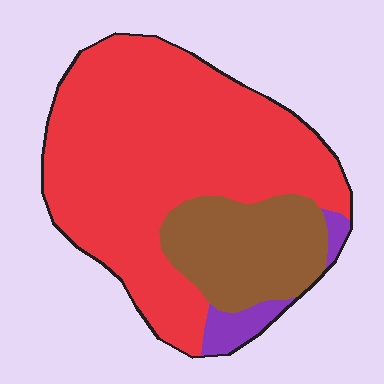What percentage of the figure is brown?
Brown covers 22% of the figure.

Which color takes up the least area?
Purple, at roughly 5%.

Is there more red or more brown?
Red.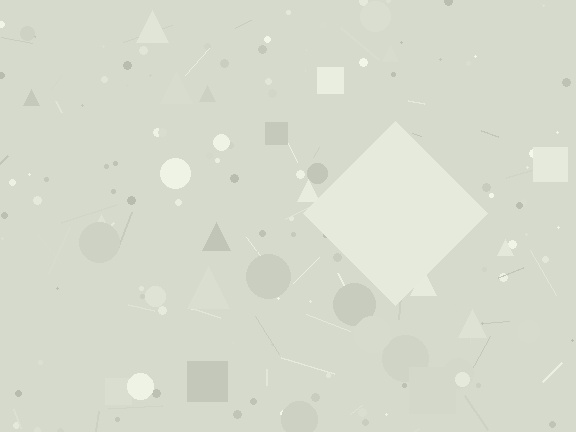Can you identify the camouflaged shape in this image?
The camouflaged shape is a diamond.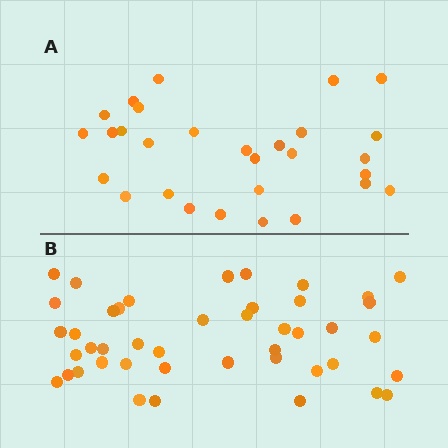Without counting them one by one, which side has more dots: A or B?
Region B (the bottom region) has more dots.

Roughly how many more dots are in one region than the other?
Region B has approximately 15 more dots than region A.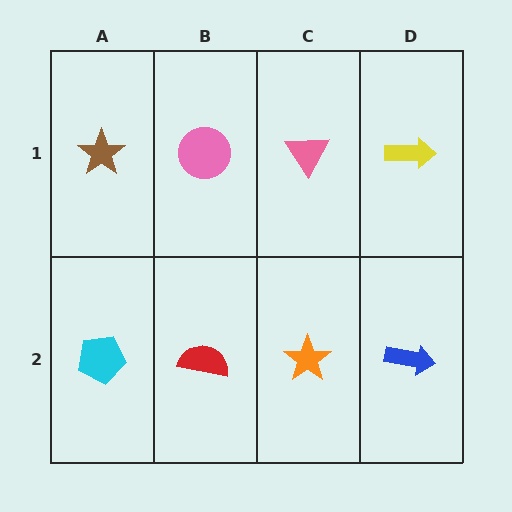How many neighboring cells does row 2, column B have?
3.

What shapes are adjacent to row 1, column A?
A cyan pentagon (row 2, column A), a pink circle (row 1, column B).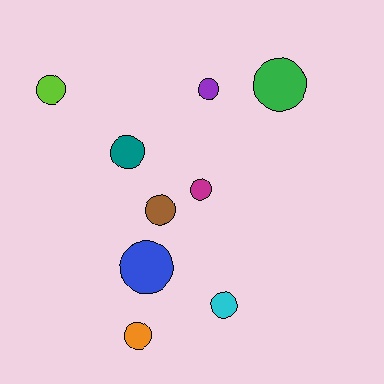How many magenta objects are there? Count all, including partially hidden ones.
There is 1 magenta object.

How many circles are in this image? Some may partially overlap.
There are 9 circles.